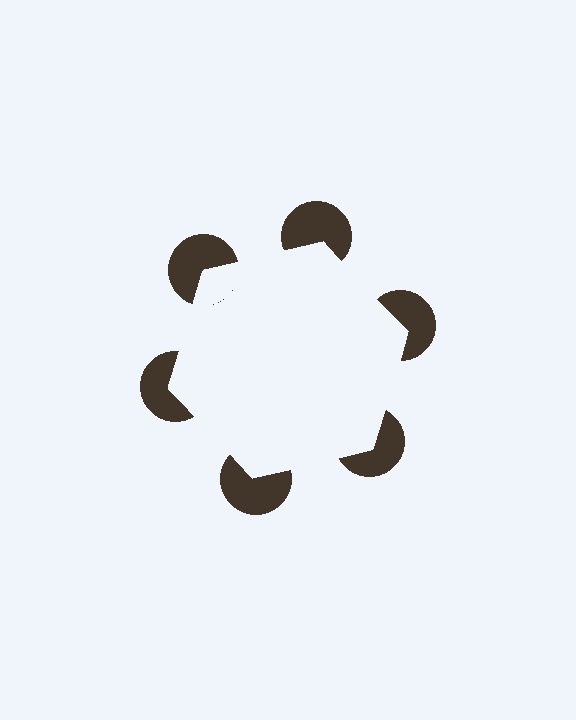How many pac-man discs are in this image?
There are 6 — one at each vertex of the illusory hexagon.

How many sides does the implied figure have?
6 sides.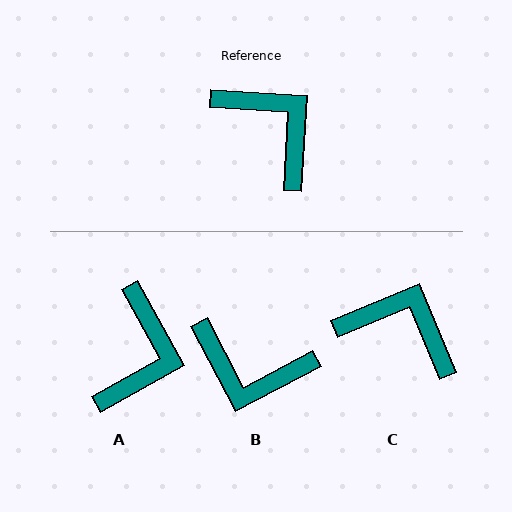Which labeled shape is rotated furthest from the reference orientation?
B, about 149 degrees away.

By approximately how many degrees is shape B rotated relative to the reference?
Approximately 149 degrees clockwise.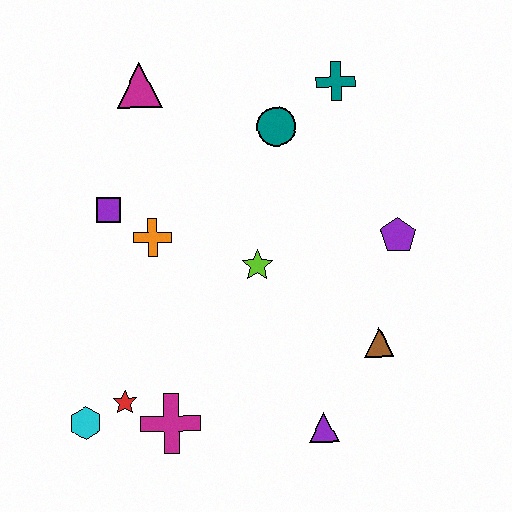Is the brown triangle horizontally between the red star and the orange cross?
No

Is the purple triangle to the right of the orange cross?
Yes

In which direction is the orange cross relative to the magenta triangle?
The orange cross is below the magenta triangle.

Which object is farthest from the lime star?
The cyan hexagon is farthest from the lime star.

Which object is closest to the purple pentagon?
The brown triangle is closest to the purple pentagon.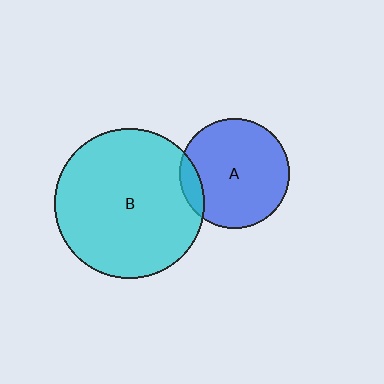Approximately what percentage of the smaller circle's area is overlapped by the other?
Approximately 10%.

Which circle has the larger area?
Circle B (cyan).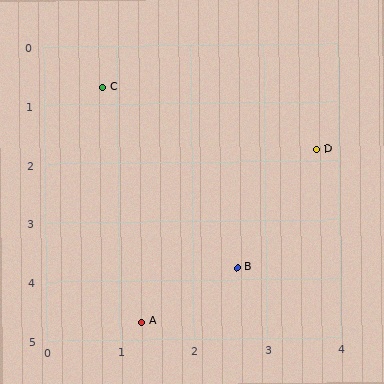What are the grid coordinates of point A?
Point A is at approximately (1.3, 4.7).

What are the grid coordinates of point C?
Point C is at approximately (0.8, 0.7).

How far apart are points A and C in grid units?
Points A and C are about 4.0 grid units apart.